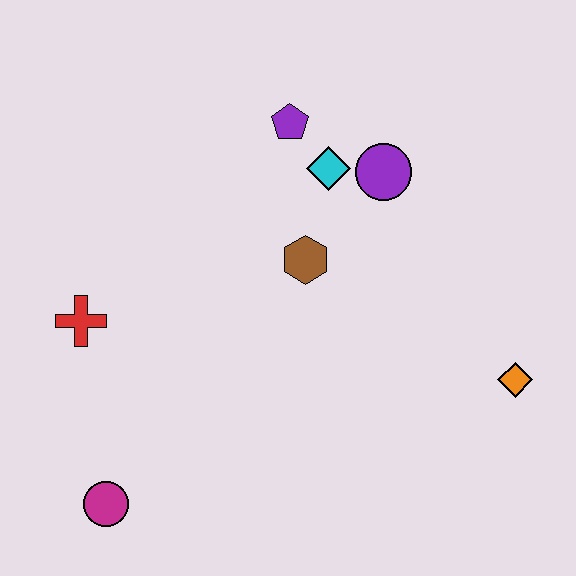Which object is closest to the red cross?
The magenta circle is closest to the red cross.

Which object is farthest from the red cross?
The orange diamond is farthest from the red cross.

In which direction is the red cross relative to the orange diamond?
The red cross is to the left of the orange diamond.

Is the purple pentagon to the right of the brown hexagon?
No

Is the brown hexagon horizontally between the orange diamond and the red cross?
Yes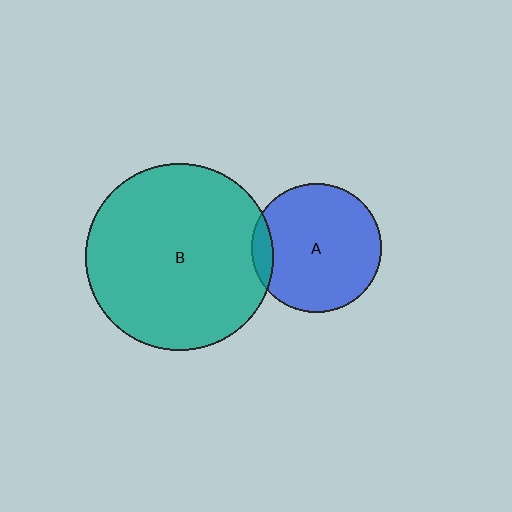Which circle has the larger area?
Circle B (teal).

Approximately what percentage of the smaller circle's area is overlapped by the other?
Approximately 10%.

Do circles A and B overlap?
Yes.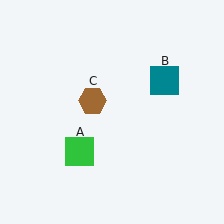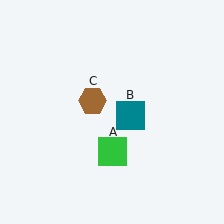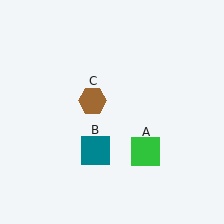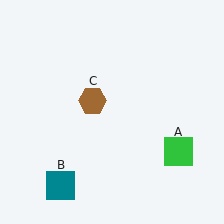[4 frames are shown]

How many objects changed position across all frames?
2 objects changed position: green square (object A), teal square (object B).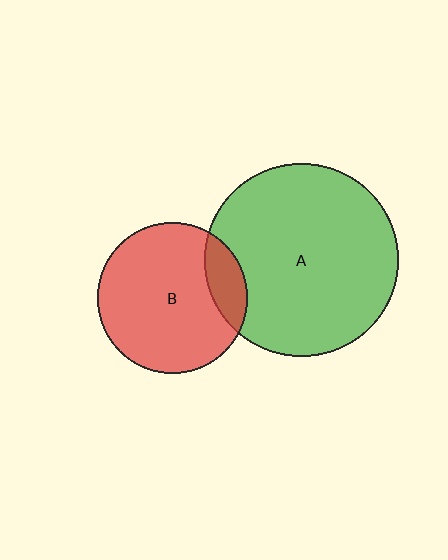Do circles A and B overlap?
Yes.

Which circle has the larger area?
Circle A (green).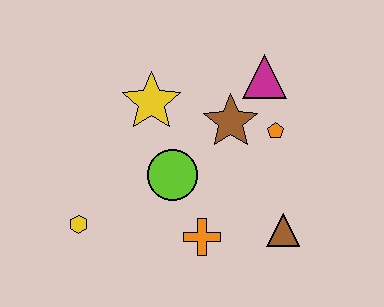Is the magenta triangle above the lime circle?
Yes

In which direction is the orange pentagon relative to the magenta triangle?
The orange pentagon is below the magenta triangle.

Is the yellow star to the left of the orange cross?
Yes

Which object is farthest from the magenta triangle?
The yellow hexagon is farthest from the magenta triangle.